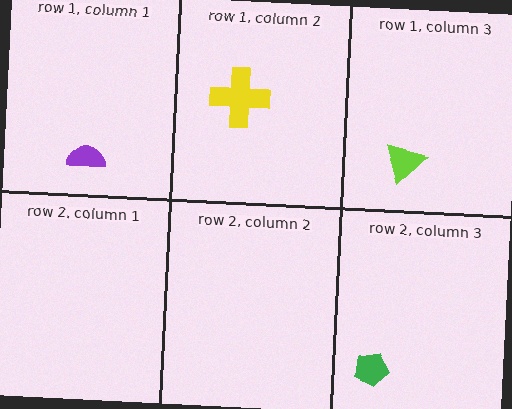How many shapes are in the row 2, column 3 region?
1.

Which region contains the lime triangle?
The row 1, column 3 region.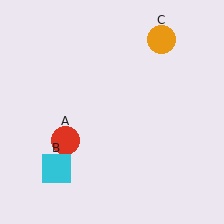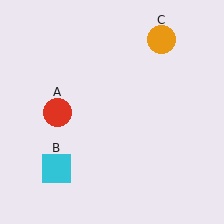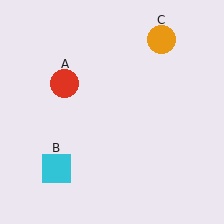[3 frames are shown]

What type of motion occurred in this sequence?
The red circle (object A) rotated clockwise around the center of the scene.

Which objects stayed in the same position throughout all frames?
Cyan square (object B) and orange circle (object C) remained stationary.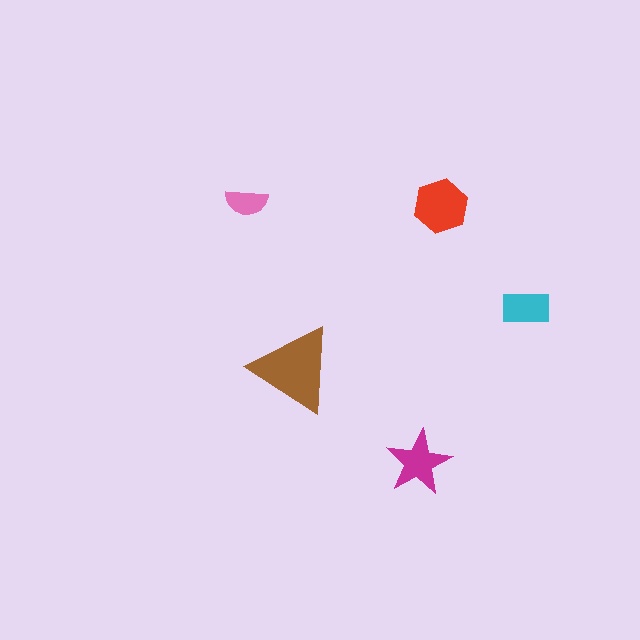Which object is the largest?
The brown triangle.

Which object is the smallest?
The pink semicircle.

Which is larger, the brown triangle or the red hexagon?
The brown triangle.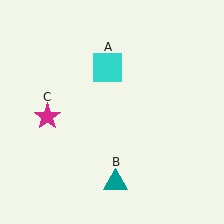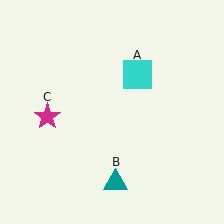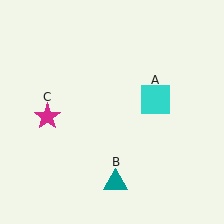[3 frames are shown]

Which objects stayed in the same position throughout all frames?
Teal triangle (object B) and magenta star (object C) remained stationary.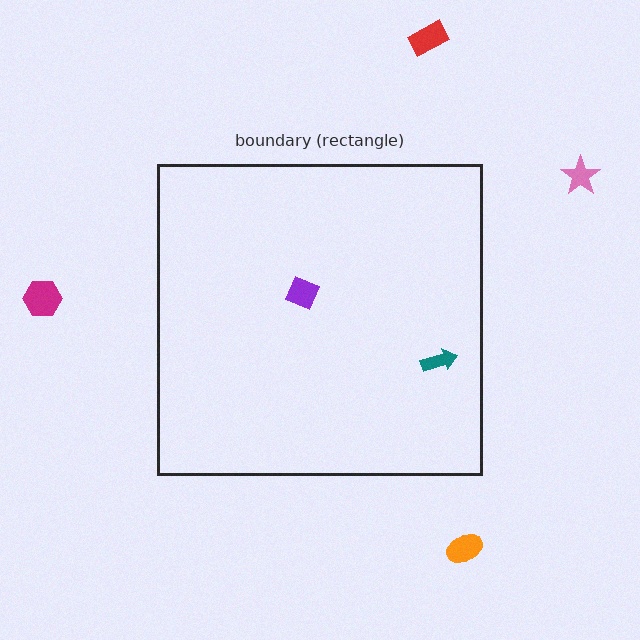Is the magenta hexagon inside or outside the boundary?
Outside.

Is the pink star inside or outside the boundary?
Outside.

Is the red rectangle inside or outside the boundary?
Outside.